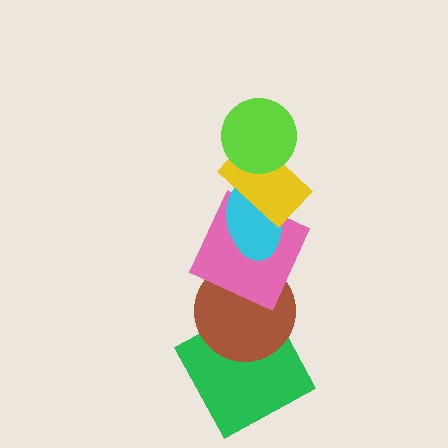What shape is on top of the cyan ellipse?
The yellow rectangle is on top of the cyan ellipse.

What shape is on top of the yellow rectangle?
The lime circle is on top of the yellow rectangle.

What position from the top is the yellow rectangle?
The yellow rectangle is 2nd from the top.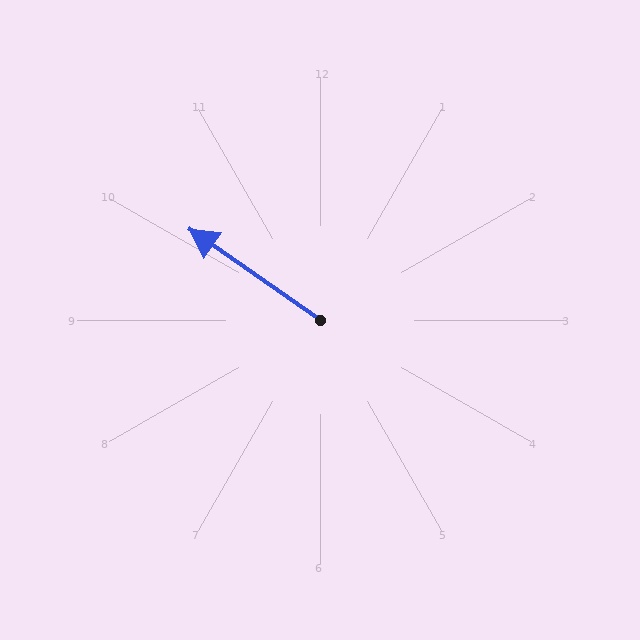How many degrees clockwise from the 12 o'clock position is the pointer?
Approximately 305 degrees.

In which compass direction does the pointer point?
Northwest.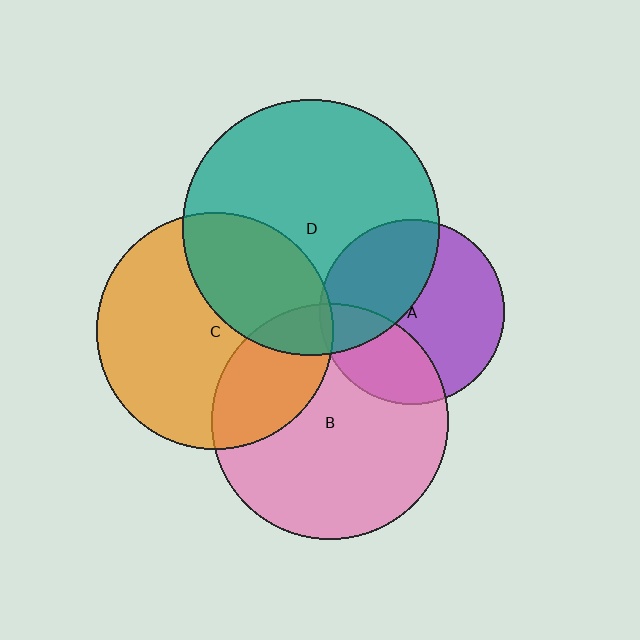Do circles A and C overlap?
Yes.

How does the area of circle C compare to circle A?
Approximately 1.7 times.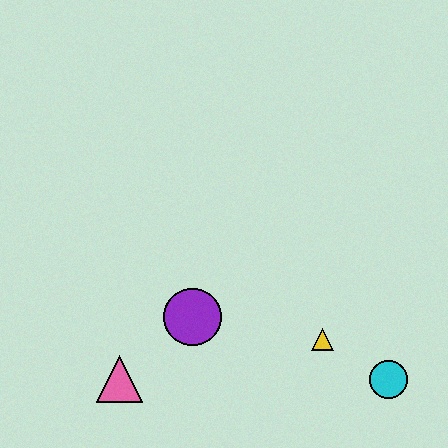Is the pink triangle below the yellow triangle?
Yes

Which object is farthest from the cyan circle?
The pink triangle is farthest from the cyan circle.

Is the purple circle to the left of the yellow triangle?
Yes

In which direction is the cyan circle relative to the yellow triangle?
The cyan circle is to the right of the yellow triangle.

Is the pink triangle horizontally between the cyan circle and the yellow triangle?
No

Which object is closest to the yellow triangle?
The cyan circle is closest to the yellow triangle.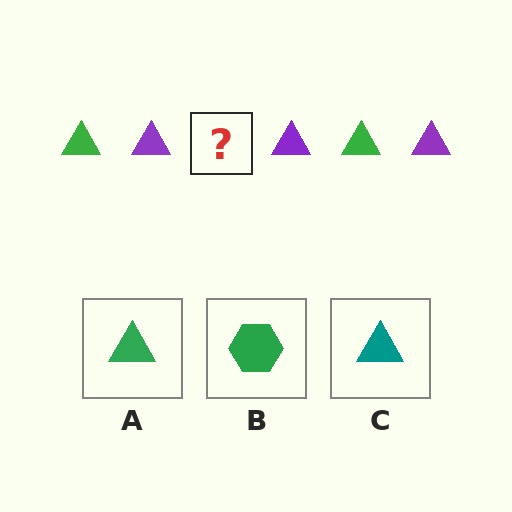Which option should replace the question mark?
Option A.